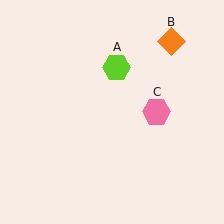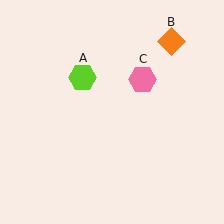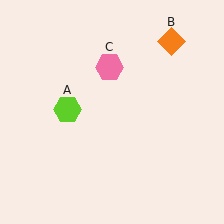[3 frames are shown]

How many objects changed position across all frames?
2 objects changed position: lime hexagon (object A), pink hexagon (object C).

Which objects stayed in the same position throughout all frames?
Orange diamond (object B) remained stationary.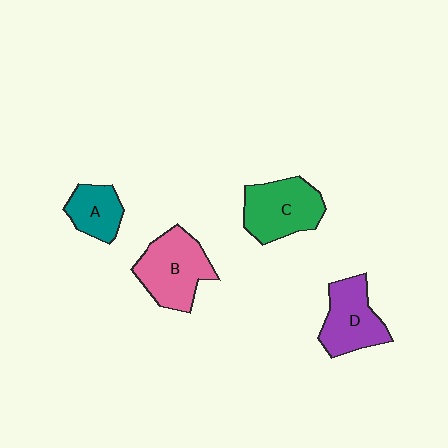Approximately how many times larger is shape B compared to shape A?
Approximately 1.7 times.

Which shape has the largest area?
Shape B (pink).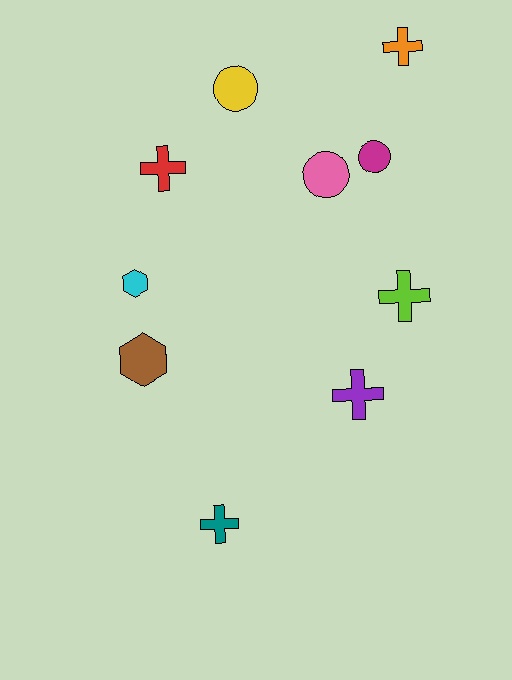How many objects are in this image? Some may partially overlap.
There are 10 objects.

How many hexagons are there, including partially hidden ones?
There are 2 hexagons.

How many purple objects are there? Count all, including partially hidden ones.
There is 1 purple object.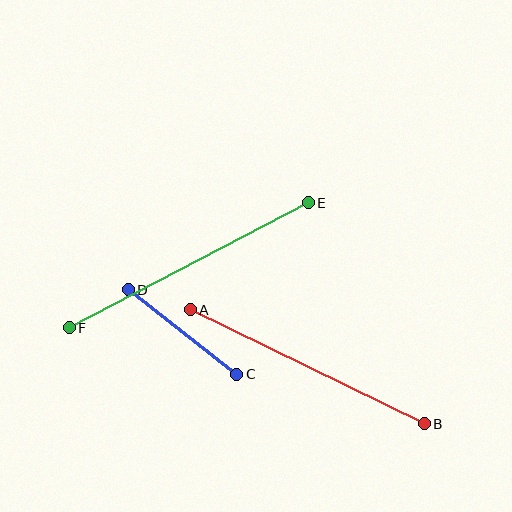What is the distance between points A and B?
The distance is approximately 261 pixels.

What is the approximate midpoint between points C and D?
The midpoint is at approximately (183, 332) pixels.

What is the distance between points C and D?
The distance is approximately 138 pixels.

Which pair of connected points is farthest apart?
Points E and F are farthest apart.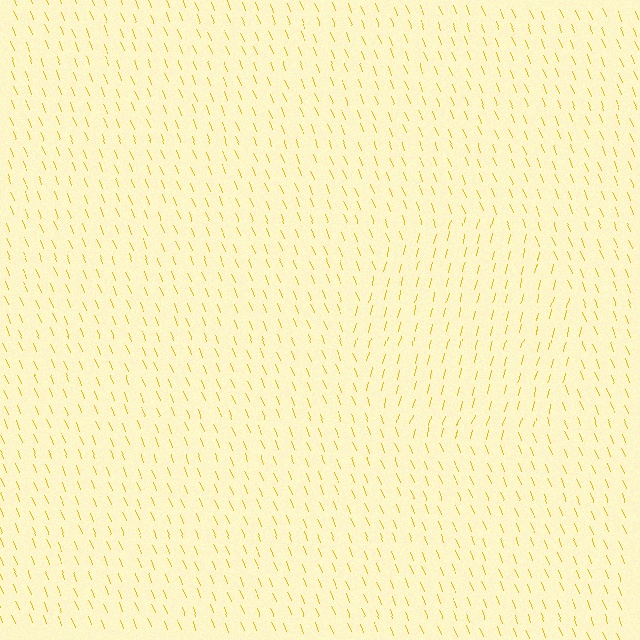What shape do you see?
I see a circle.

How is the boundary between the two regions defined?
The boundary is defined purely by a change in line orientation (approximately 35 degrees difference). All lines are the same color and thickness.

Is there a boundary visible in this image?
Yes, there is a texture boundary formed by a change in line orientation.